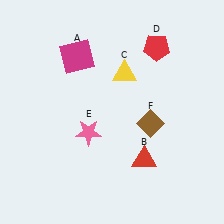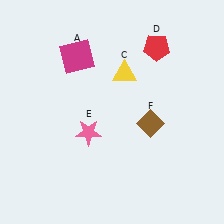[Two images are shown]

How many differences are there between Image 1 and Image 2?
There is 1 difference between the two images.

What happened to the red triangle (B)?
The red triangle (B) was removed in Image 2. It was in the bottom-right area of Image 1.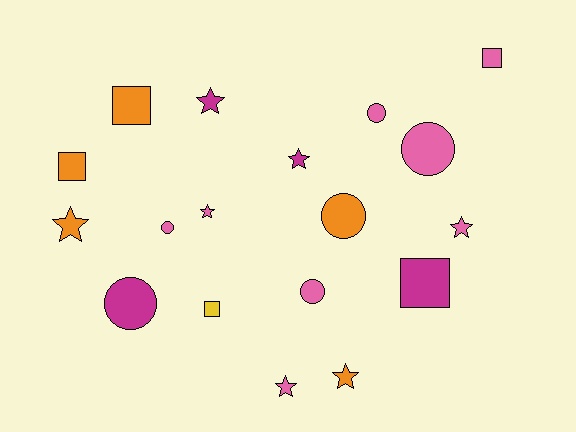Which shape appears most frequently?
Star, with 7 objects.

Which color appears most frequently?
Pink, with 8 objects.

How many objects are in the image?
There are 18 objects.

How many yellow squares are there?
There is 1 yellow square.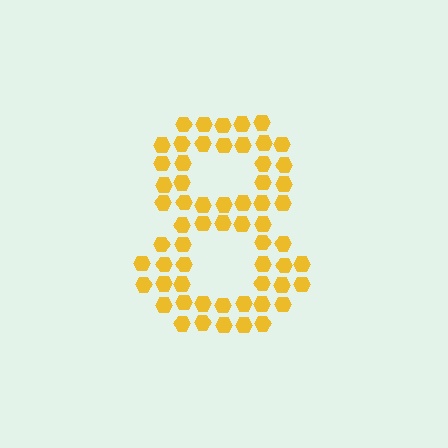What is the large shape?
The large shape is the digit 8.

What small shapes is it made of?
It is made of small hexagons.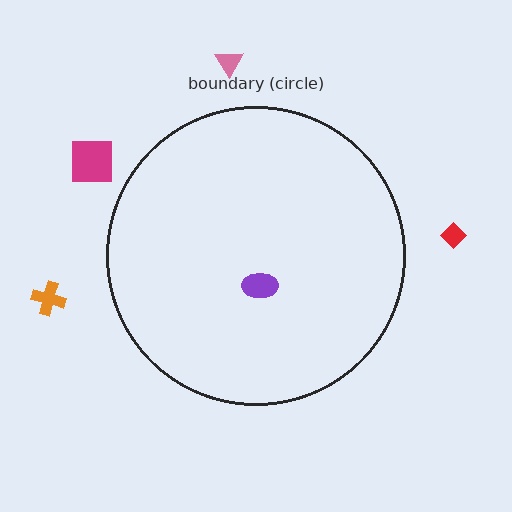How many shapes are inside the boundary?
1 inside, 4 outside.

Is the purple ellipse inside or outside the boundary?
Inside.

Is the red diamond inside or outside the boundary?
Outside.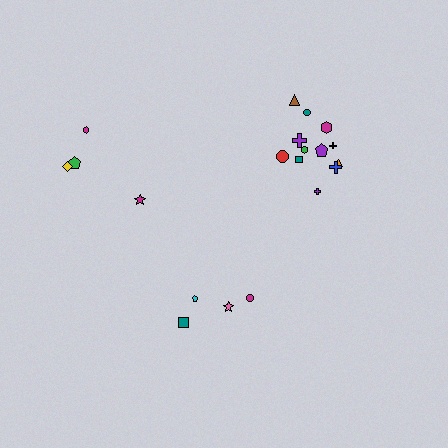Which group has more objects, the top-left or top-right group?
The top-right group.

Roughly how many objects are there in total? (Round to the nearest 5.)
Roughly 20 objects in total.